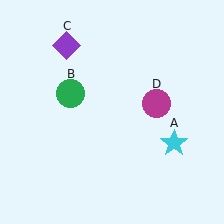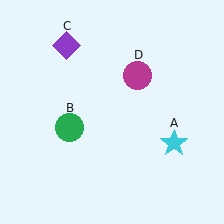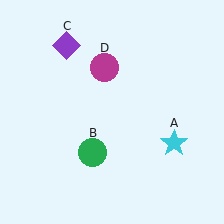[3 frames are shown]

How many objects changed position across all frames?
2 objects changed position: green circle (object B), magenta circle (object D).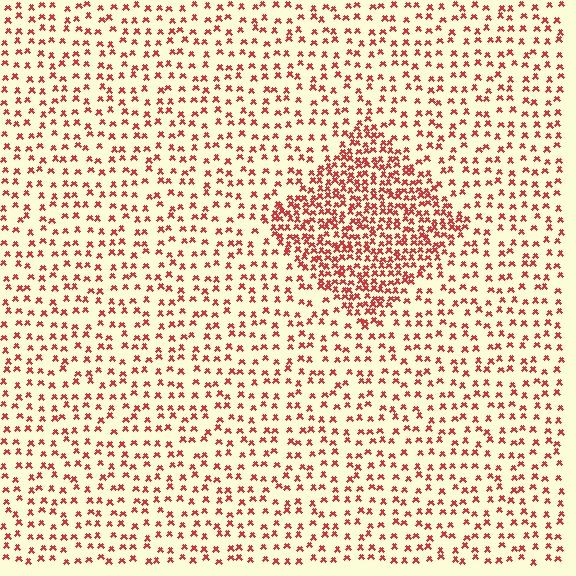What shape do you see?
I see a diamond.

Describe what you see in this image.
The image contains small red elements arranged at two different densities. A diamond-shaped region is visible where the elements are more densely packed than the surrounding area.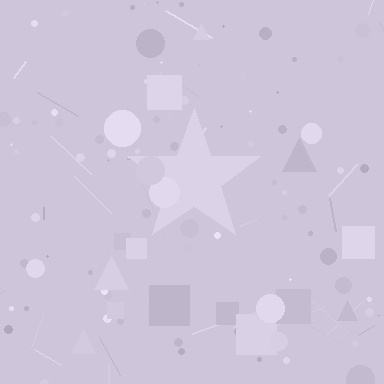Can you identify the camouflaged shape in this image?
The camouflaged shape is a star.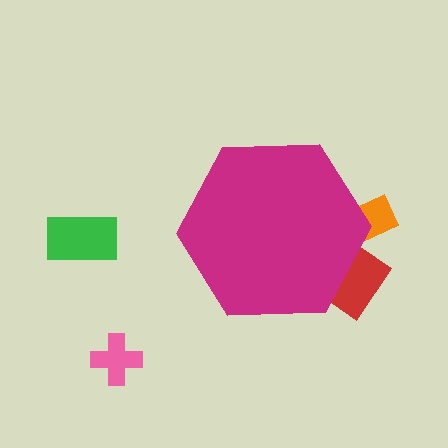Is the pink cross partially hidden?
No, the pink cross is fully visible.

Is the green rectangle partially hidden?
No, the green rectangle is fully visible.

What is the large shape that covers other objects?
A magenta hexagon.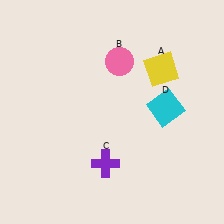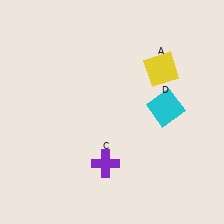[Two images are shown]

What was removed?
The pink circle (B) was removed in Image 2.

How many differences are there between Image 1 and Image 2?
There is 1 difference between the two images.